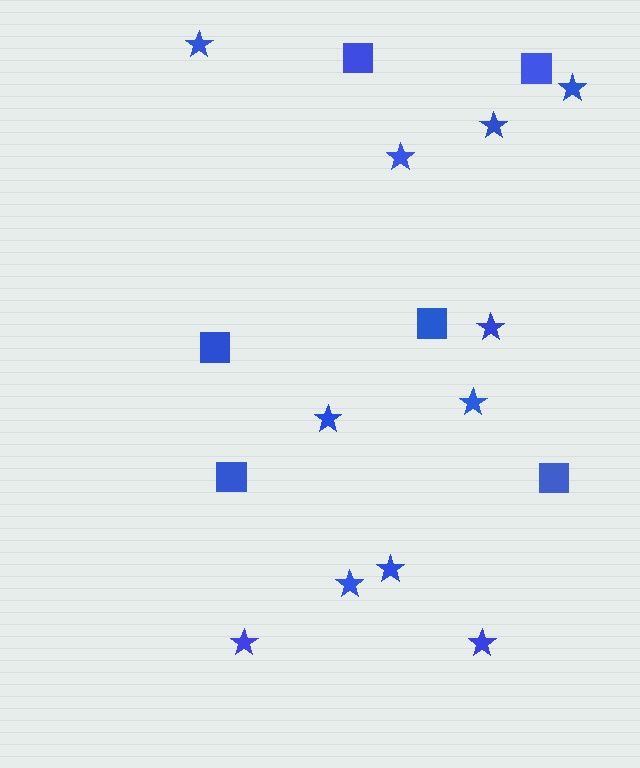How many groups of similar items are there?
There are 2 groups: one group of squares (6) and one group of stars (11).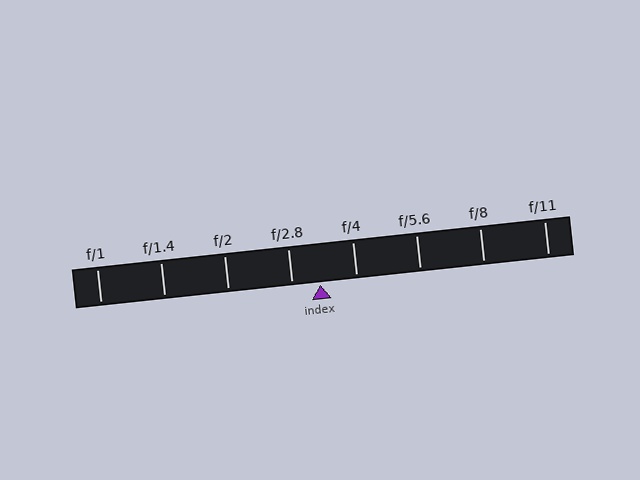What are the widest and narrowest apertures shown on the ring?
The widest aperture shown is f/1 and the narrowest is f/11.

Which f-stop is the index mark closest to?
The index mark is closest to f/2.8.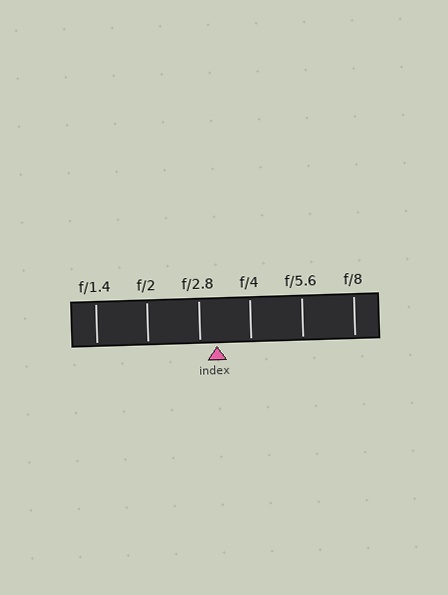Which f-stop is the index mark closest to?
The index mark is closest to f/2.8.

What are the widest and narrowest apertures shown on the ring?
The widest aperture shown is f/1.4 and the narrowest is f/8.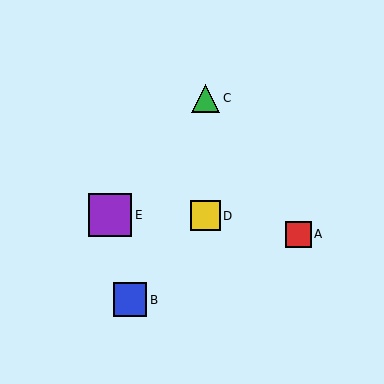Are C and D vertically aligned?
Yes, both are at x≈205.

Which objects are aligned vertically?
Objects C, D are aligned vertically.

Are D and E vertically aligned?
No, D is at x≈205 and E is at x≈110.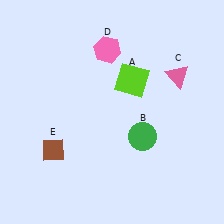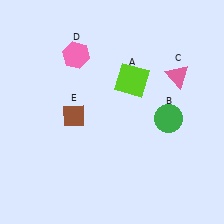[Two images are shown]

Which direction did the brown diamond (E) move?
The brown diamond (E) moved up.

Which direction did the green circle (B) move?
The green circle (B) moved right.